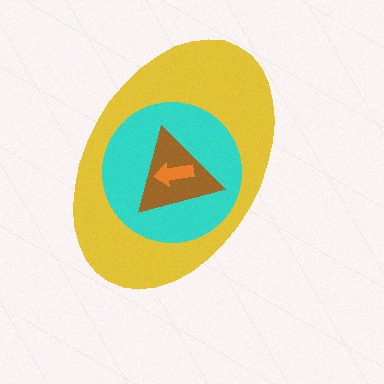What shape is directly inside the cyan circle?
The brown triangle.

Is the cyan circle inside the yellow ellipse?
Yes.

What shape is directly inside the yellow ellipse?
The cyan circle.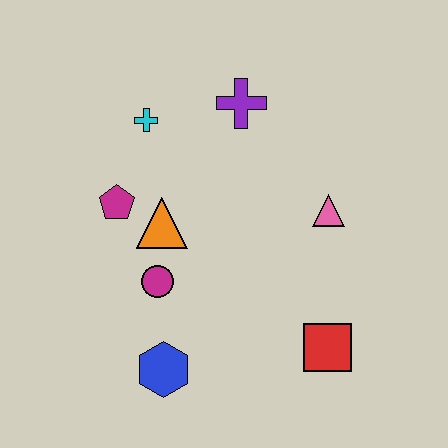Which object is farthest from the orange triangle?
The red square is farthest from the orange triangle.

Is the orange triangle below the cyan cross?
Yes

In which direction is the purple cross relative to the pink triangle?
The purple cross is above the pink triangle.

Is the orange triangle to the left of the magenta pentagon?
No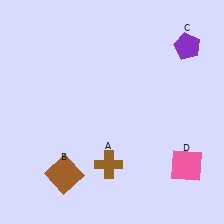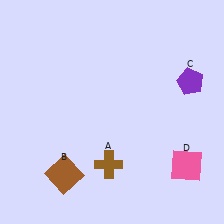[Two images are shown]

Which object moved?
The purple pentagon (C) moved down.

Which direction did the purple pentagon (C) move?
The purple pentagon (C) moved down.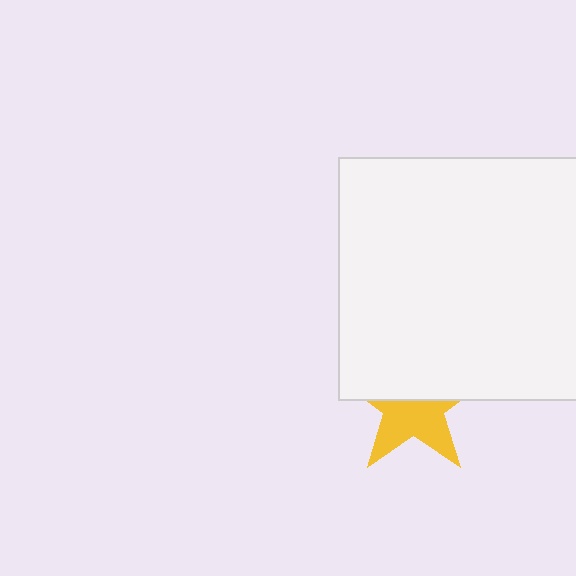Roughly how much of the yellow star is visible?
About half of it is visible (roughly 49%).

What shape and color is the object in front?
The object in front is a white square.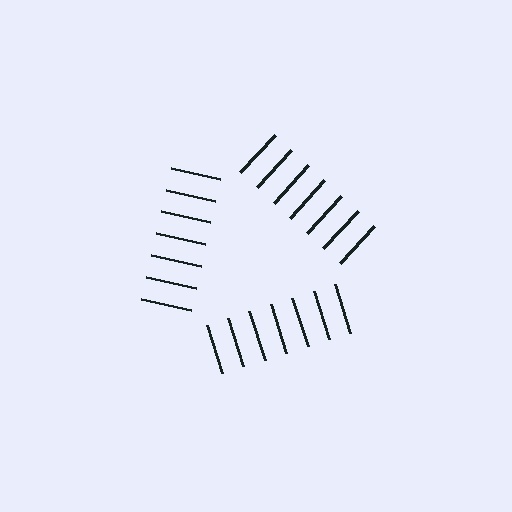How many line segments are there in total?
21 — 7 along each of the 3 edges.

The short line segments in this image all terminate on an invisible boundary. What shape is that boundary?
An illusory triangle — the line segments terminate on its edges but no continuous stroke is drawn.